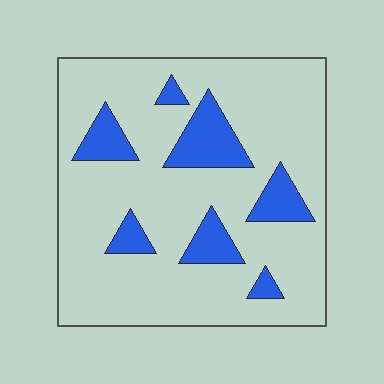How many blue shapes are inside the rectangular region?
7.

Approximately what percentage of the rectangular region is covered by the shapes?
Approximately 15%.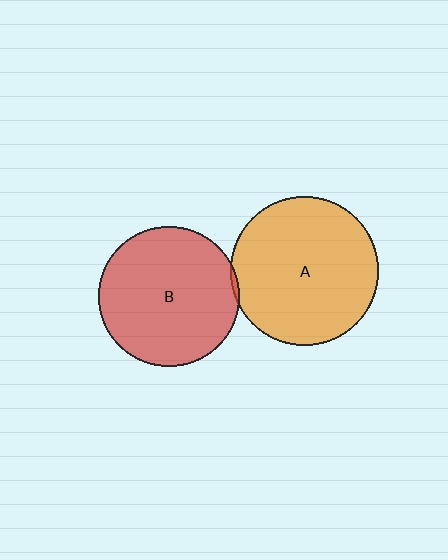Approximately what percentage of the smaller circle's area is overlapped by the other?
Approximately 5%.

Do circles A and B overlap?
Yes.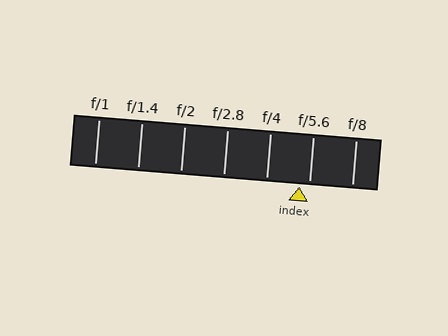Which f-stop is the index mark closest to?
The index mark is closest to f/5.6.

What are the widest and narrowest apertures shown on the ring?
The widest aperture shown is f/1 and the narrowest is f/8.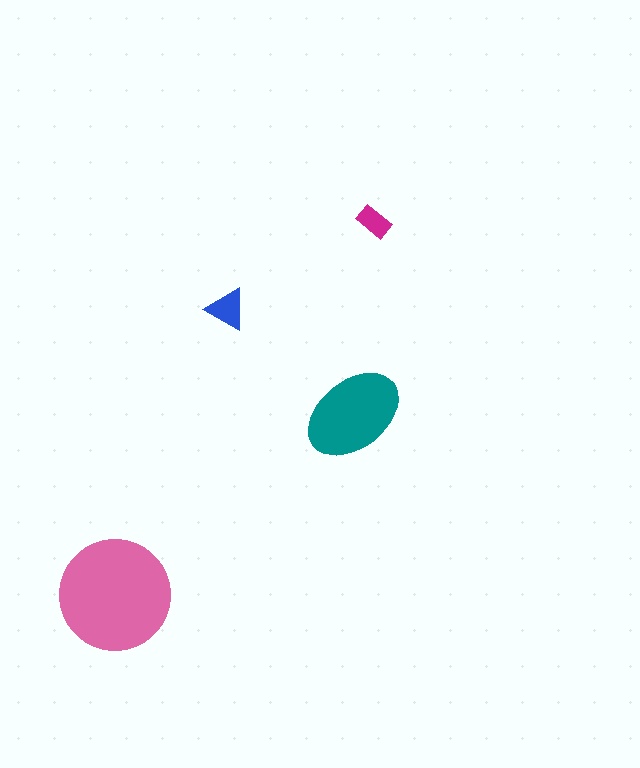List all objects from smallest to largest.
The magenta rectangle, the blue triangle, the teal ellipse, the pink circle.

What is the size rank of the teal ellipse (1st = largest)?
2nd.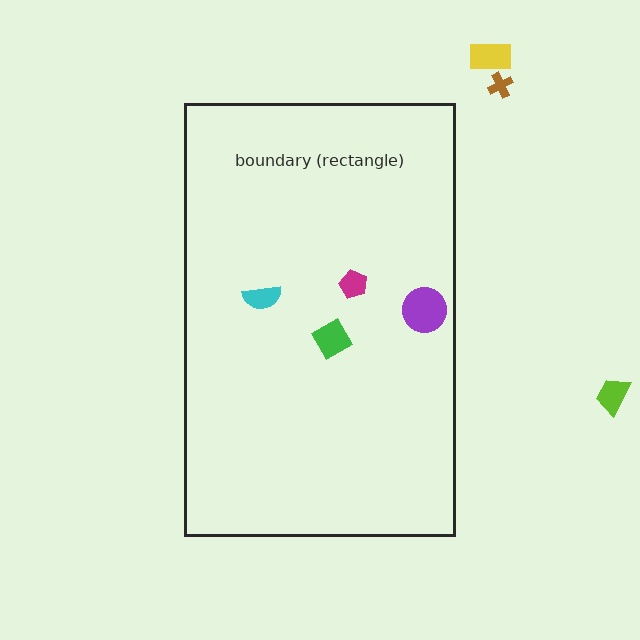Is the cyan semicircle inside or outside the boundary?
Inside.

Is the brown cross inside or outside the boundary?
Outside.